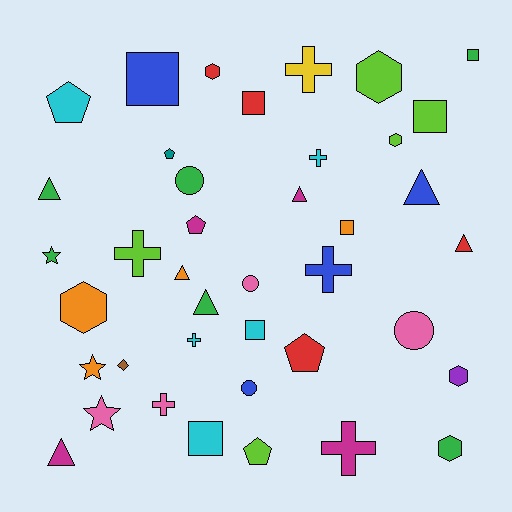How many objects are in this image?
There are 40 objects.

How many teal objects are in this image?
There is 1 teal object.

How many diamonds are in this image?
There is 1 diamond.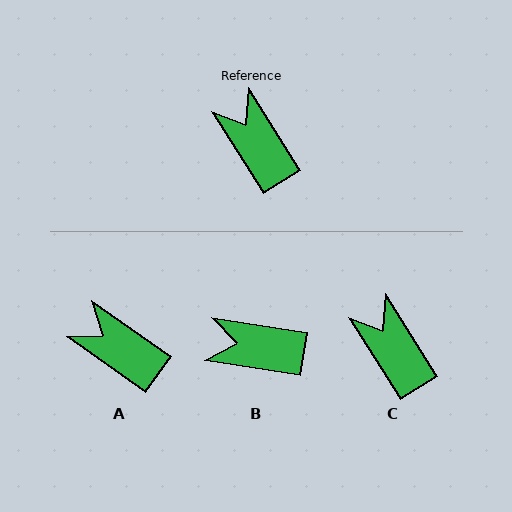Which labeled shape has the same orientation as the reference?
C.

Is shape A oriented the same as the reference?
No, it is off by about 23 degrees.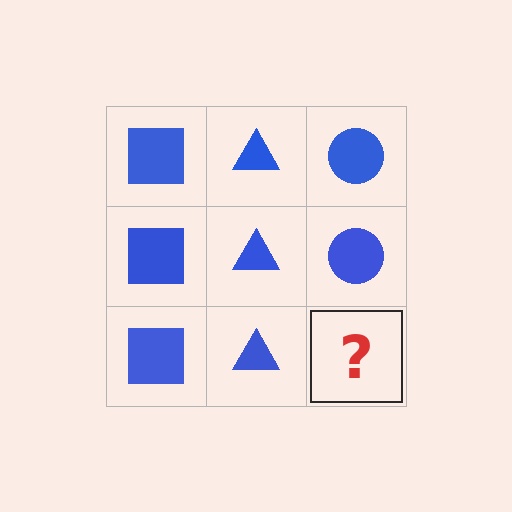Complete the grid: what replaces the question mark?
The question mark should be replaced with a blue circle.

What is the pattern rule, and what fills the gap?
The rule is that each column has a consistent shape. The gap should be filled with a blue circle.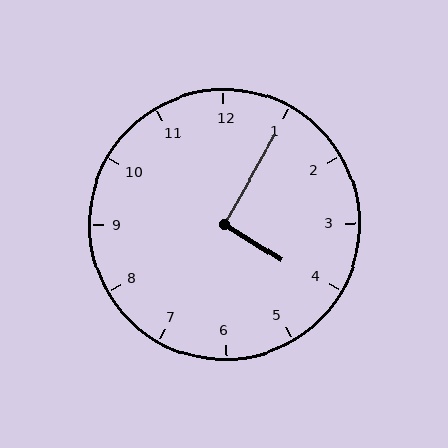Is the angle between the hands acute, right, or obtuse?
It is right.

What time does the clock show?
4:05.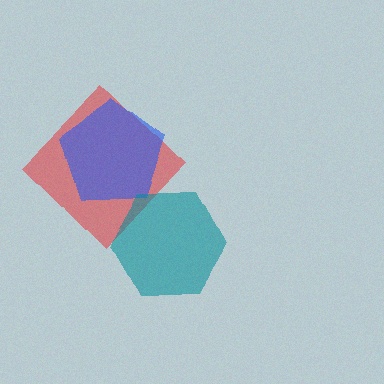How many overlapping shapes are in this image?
There are 3 overlapping shapes in the image.